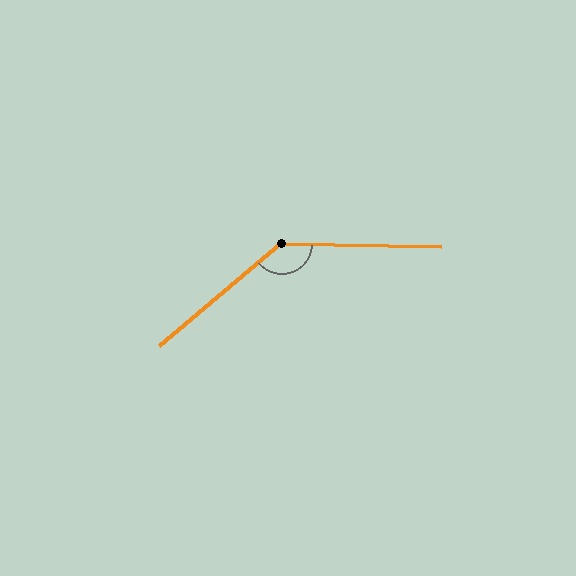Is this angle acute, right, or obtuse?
It is obtuse.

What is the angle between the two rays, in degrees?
Approximately 139 degrees.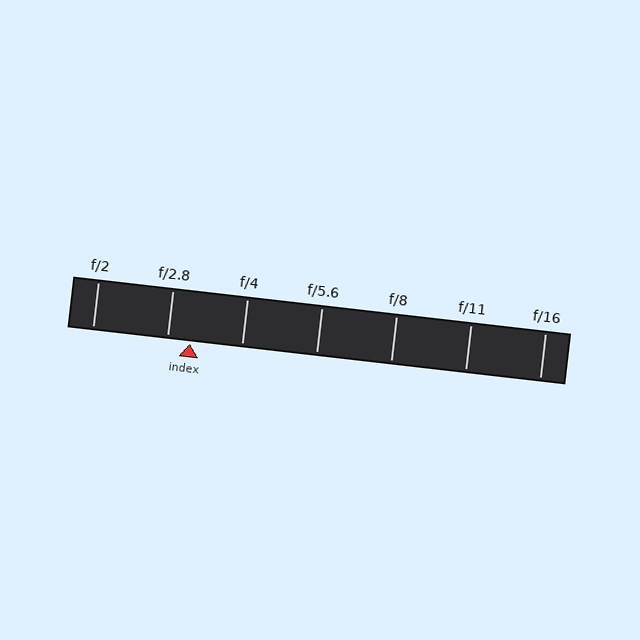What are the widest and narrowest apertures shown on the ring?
The widest aperture shown is f/2 and the narrowest is f/16.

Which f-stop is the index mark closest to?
The index mark is closest to f/2.8.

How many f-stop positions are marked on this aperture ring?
There are 7 f-stop positions marked.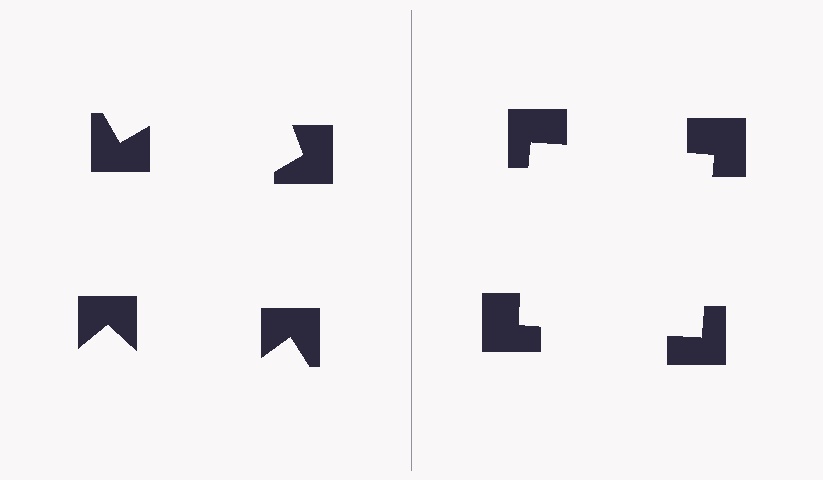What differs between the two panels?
The notched squares are positioned identically on both sides; only the wedge orientations differ. On the right they align to a square; on the left they are misaligned.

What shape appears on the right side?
An illusory square.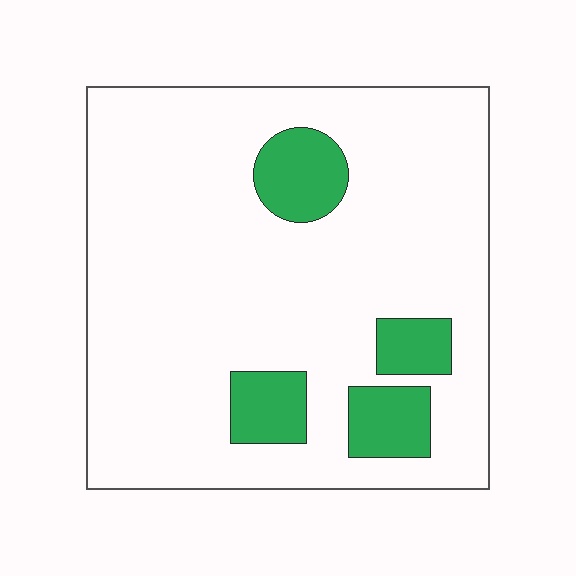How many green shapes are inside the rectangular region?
4.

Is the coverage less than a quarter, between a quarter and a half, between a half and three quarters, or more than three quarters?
Less than a quarter.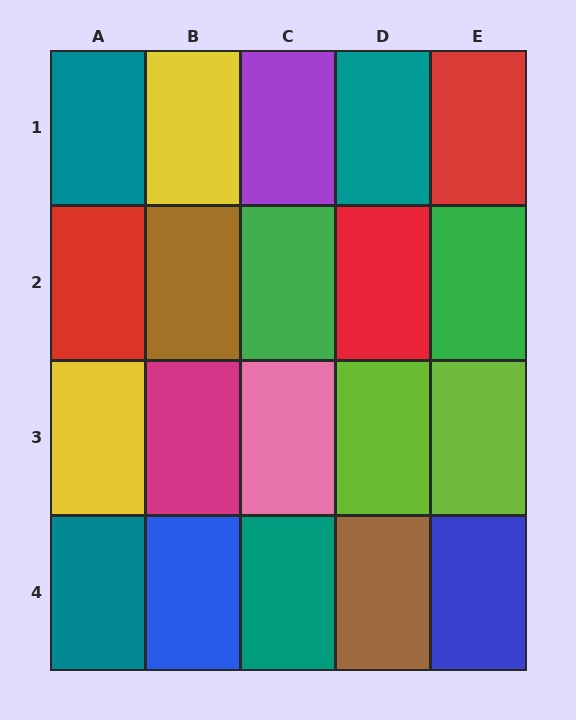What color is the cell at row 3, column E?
Lime.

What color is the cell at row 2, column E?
Green.